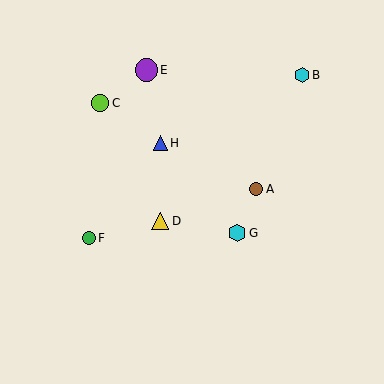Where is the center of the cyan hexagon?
The center of the cyan hexagon is at (302, 75).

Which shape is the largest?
The purple circle (labeled E) is the largest.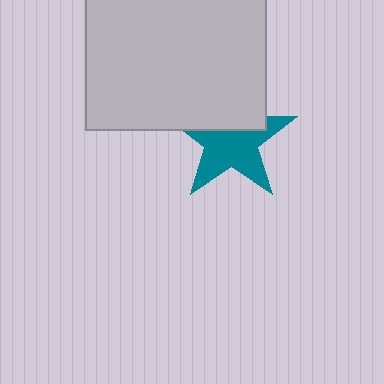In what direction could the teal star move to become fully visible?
The teal star could move down. That would shift it out from behind the light gray square entirely.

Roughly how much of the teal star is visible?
About half of it is visible (roughly 61%).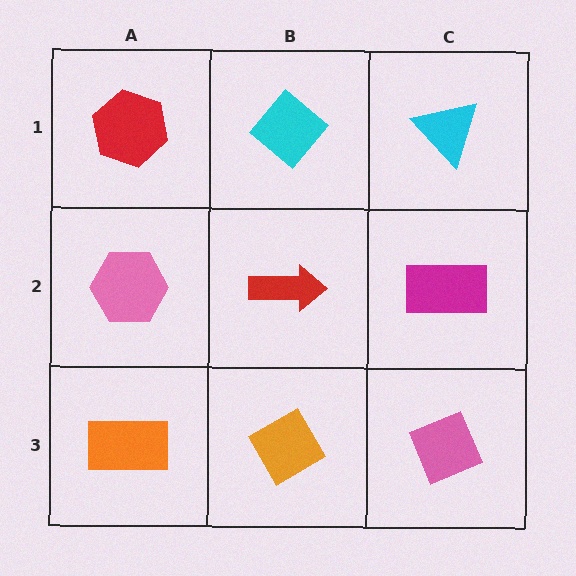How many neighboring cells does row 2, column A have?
3.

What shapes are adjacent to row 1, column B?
A red arrow (row 2, column B), a red hexagon (row 1, column A), a cyan triangle (row 1, column C).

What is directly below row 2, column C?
A pink diamond.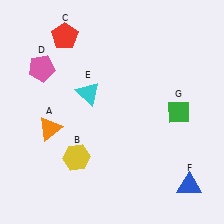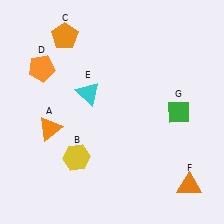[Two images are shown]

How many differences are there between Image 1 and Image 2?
There are 3 differences between the two images.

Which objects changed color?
C changed from red to orange. D changed from pink to orange. F changed from blue to orange.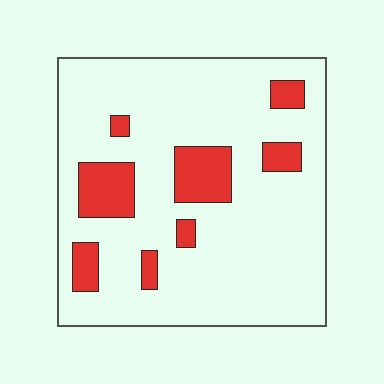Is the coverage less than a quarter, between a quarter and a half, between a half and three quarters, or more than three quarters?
Less than a quarter.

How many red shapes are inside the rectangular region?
8.